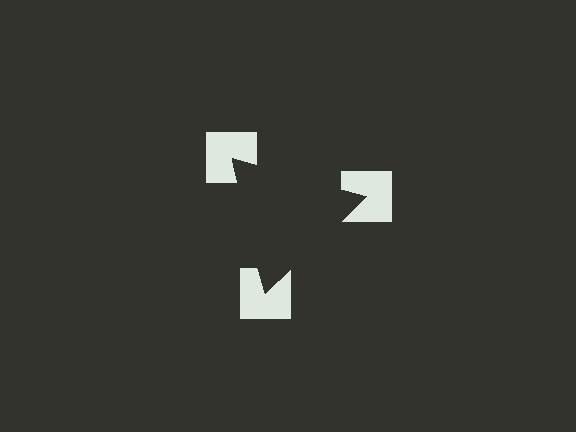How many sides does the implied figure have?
3 sides.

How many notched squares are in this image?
There are 3 — one at each vertex of the illusory triangle.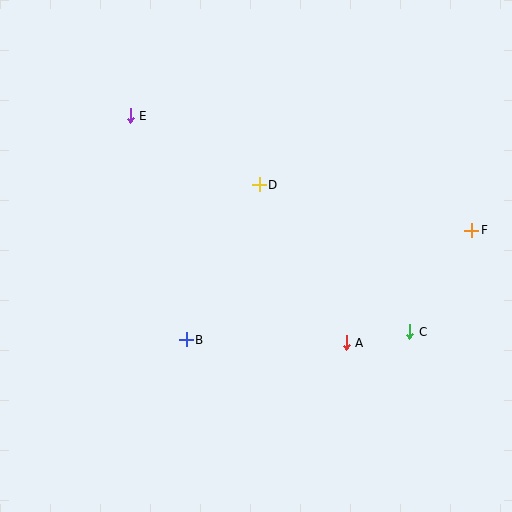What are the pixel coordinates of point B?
Point B is at (186, 340).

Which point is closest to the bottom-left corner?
Point B is closest to the bottom-left corner.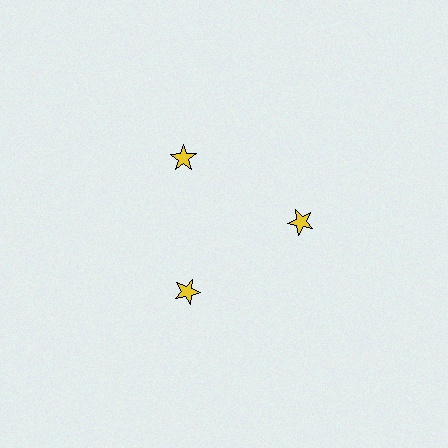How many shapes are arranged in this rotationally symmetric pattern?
There are 3 shapes, arranged in 3 groups of 1.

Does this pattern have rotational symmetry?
Yes, this pattern has 3-fold rotational symmetry. It looks the same after rotating 120 degrees around the center.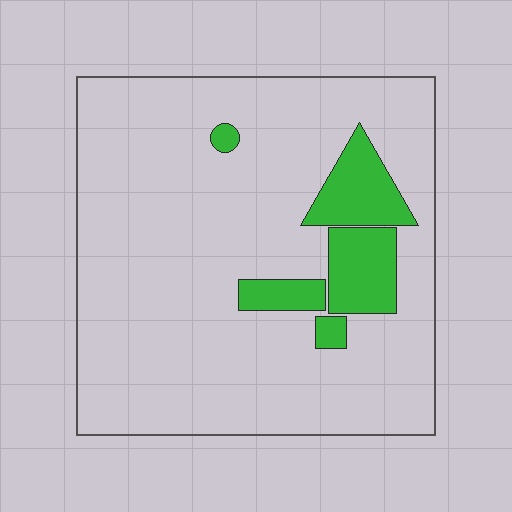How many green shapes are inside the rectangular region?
5.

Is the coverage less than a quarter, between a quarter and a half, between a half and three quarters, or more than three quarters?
Less than a quarter.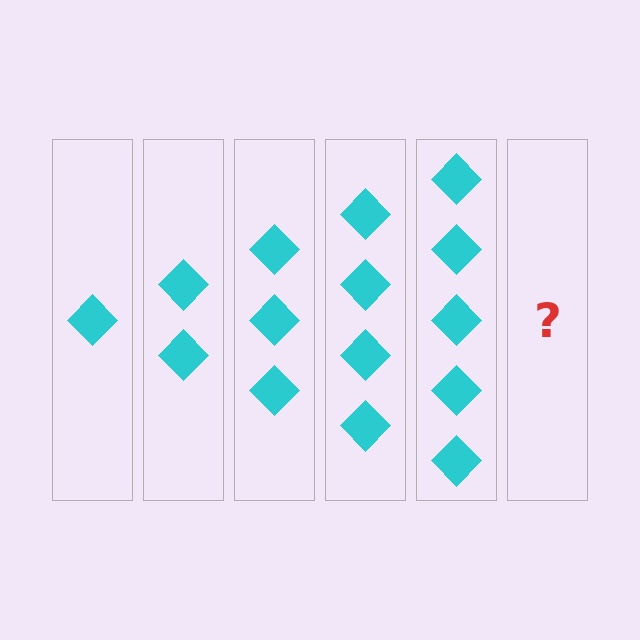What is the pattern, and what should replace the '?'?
The pattern is that each step adds one more diamond. The '?' should be 6 diamonds.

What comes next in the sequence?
The next element should be 6 diamonds.